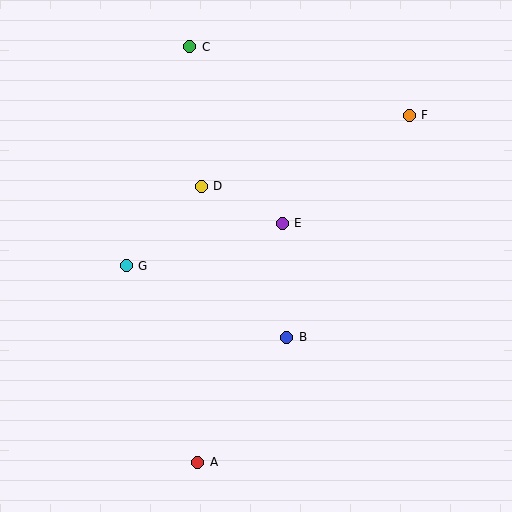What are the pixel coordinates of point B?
Point B is at (287, 337).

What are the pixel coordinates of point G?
Point G is at (126, 266).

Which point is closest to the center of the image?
Point E at (282, 223) is closest to the center.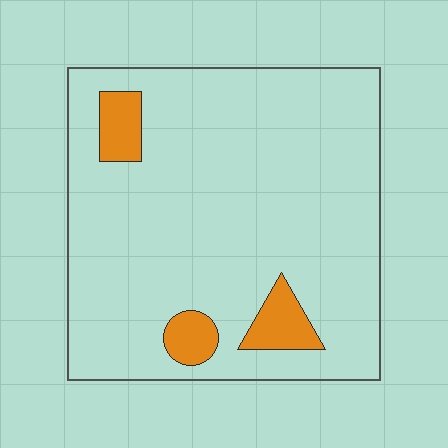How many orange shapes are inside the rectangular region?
3.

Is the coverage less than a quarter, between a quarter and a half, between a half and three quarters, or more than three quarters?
Less than a quarter.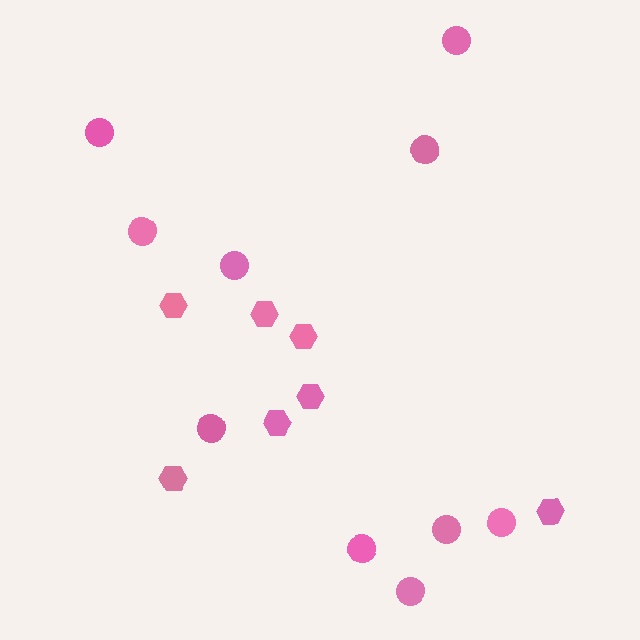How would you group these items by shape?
There are 2 groups: one group of circles (10) and one group of hexagons (7).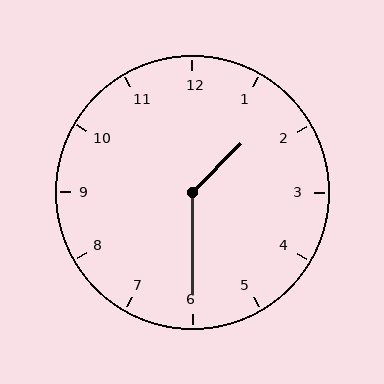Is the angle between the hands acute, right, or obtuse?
It is obtuse.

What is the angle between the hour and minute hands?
Approximately 135 degrees.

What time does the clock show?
1:30.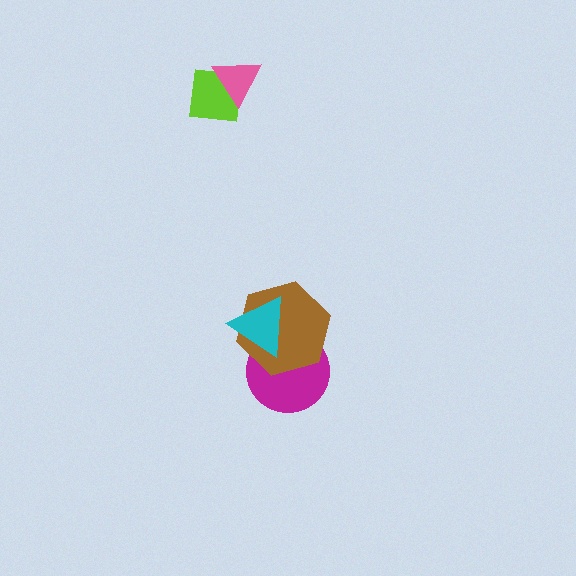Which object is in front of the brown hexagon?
The cyan triangle is in front of the brown hexagon.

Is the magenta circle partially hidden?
Yes, it is partially covered by another shape.